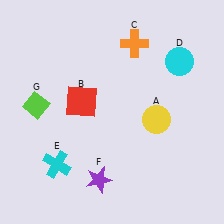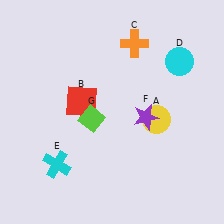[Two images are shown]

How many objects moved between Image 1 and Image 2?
2 objects moved between the two images.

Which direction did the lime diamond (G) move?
The lime diamond (G) moved right.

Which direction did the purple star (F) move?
The purple star (F) moved up.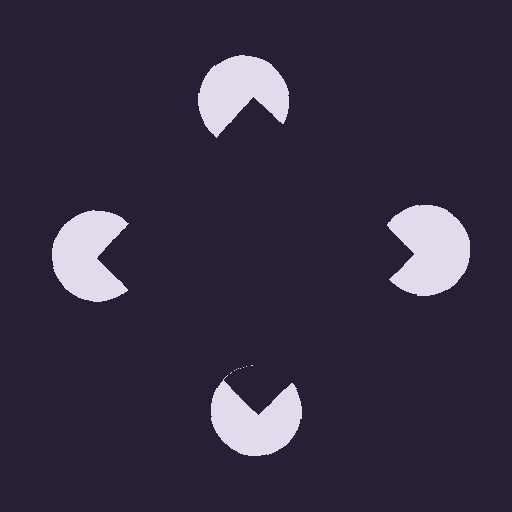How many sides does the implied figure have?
4 sides.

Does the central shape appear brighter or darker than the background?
It typically appears slightly darker than the background, even though no actual brightness change is drawn.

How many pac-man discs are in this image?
There are 4 — one at each vertex of the illusory square.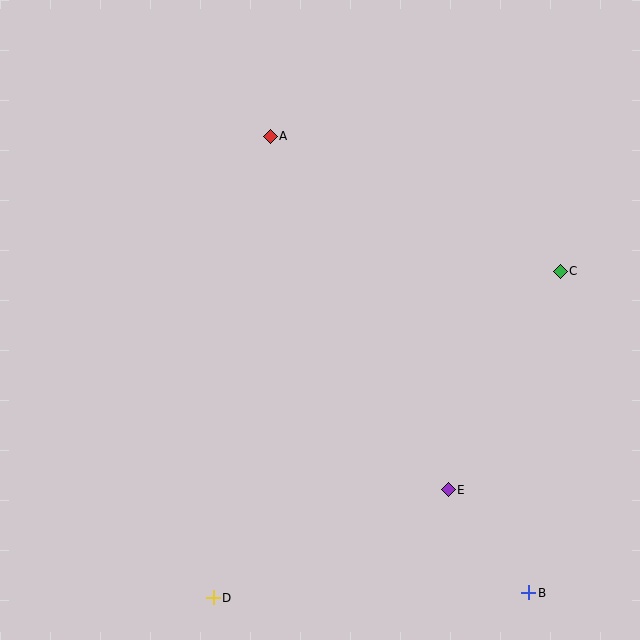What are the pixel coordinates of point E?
Point E is at (448, 490).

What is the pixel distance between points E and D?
The distance between E and D is 258 pixels.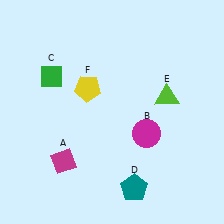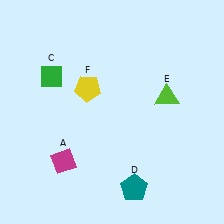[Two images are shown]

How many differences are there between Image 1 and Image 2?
There is 1 difference between the two images.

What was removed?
The magenta circle (B) was removed in Image 2.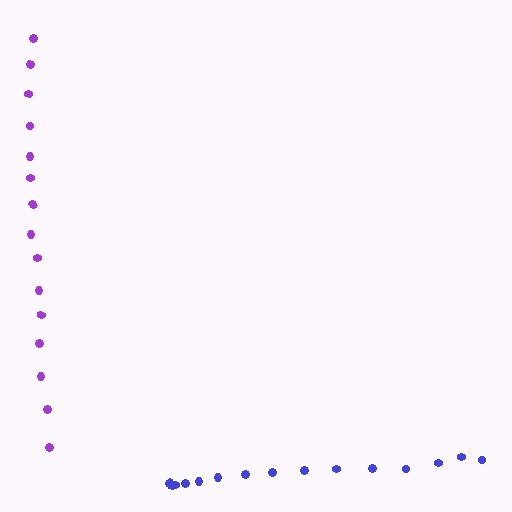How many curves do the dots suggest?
There are 2 distinct paths.